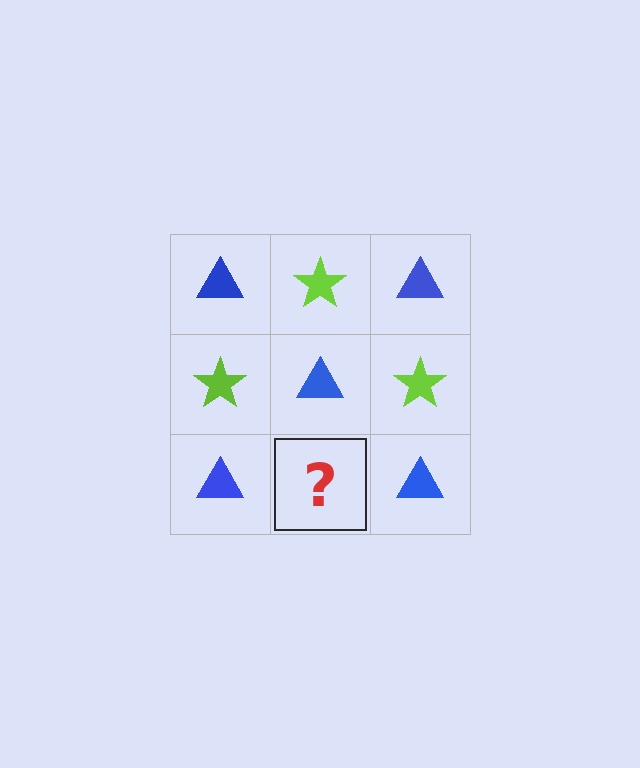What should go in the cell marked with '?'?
The missing cell should contain a lime star.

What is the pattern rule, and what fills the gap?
The rule is that it alternates blue triangle and lime star in a checkerboard pattern. The gap should be filled with a lime star.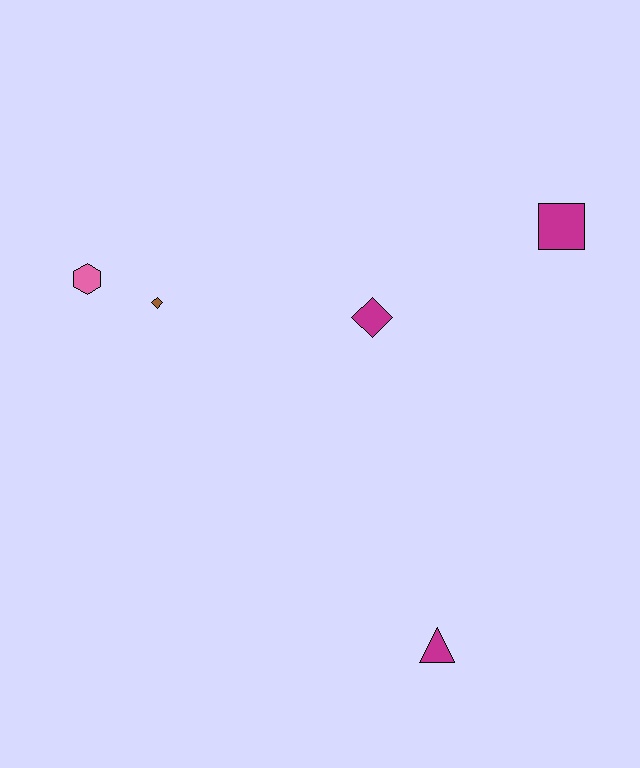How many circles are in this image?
There are no circles.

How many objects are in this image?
There are 5 objects.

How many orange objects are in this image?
There are no orange objects.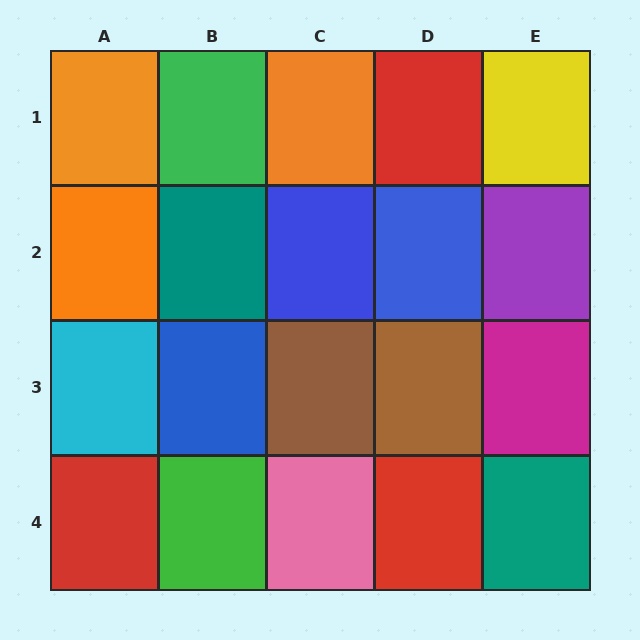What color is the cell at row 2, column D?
Blue.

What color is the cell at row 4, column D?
Red.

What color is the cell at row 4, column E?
Teal.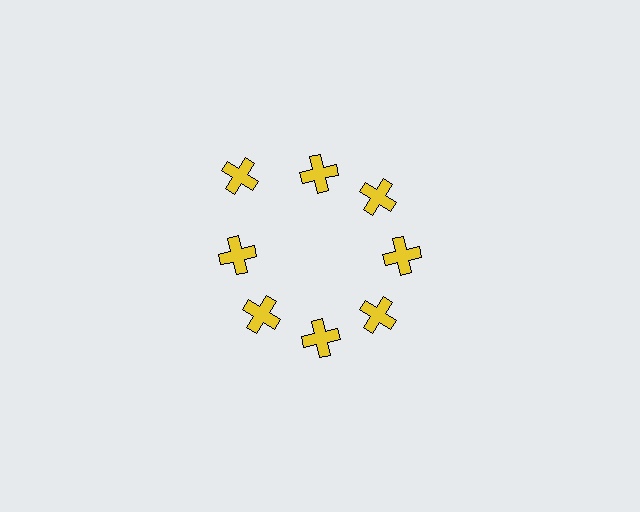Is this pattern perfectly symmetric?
No. The 8 yellow crosses are arranged in a ring, but one element near the 10 o'clock position is pushed outward from the center, breaking the 8-fold rotational symmetry.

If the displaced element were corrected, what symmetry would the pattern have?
It would have 8-fold rotational symmetry — the pattern would map onto itself every 45 degrees.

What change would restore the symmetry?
The symmetry would be restored by moving it inward, back onto the ring so that all 8 crosses sit at equal angles and equal distance from the center.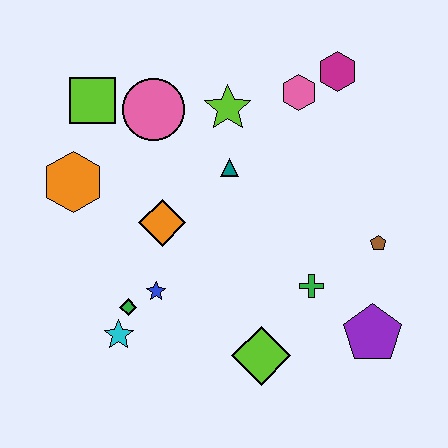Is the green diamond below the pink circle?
Yes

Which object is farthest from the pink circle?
The purple pentagon is farthest from the pink circle.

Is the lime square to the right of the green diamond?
No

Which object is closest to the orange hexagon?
The lime square is closest to the orange hexagon.